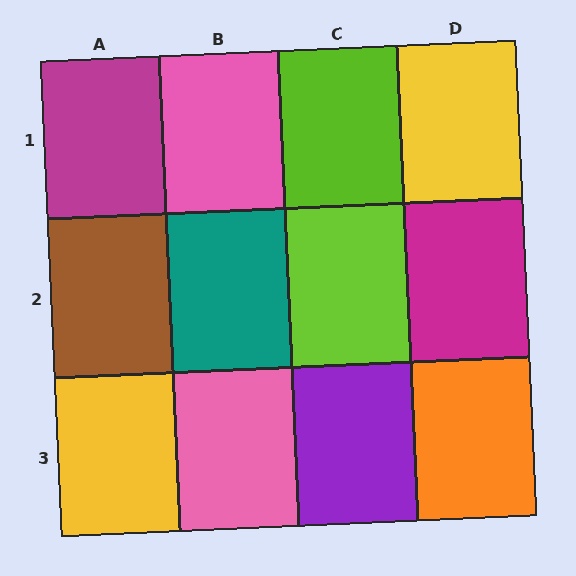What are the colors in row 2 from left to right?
Brown, teal, lime, magenta.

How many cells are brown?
1 cell is brown.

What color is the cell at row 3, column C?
Purple.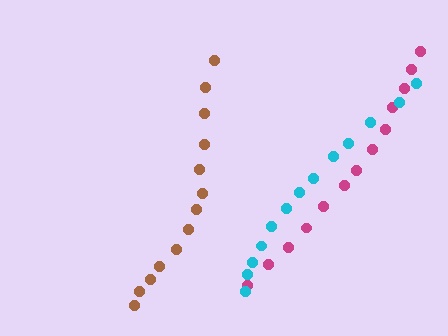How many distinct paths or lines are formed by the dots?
There are 3 distinct paths.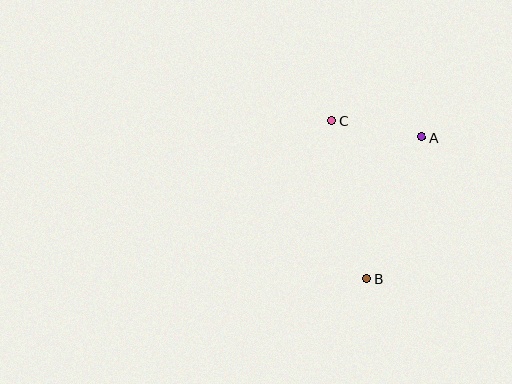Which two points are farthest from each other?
Points B and C are farthest from each other.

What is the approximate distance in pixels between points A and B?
The distance between A and B is approximately 152 pixels.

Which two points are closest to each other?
Points A and C are closest to each other.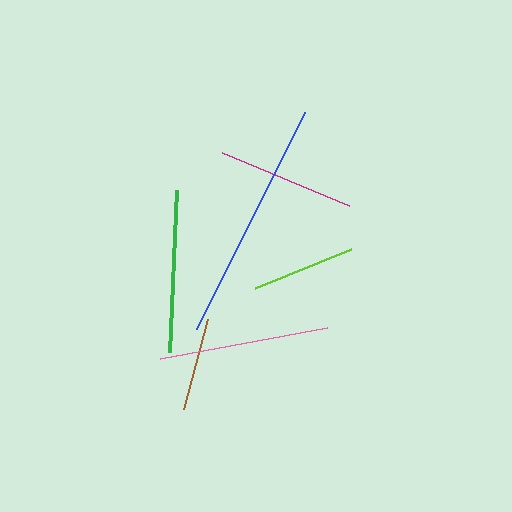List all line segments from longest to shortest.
From longest to shortest: blue, pink, green, magenta, lime, brown.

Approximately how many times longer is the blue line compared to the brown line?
The blue line is approximately 2.6 times the length of the brown line.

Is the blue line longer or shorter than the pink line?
The blue line is longer than the pink line.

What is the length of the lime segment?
The lime segment is approximately 104 pixels long.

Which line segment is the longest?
The blue line is the longest at approximately 242 pixels.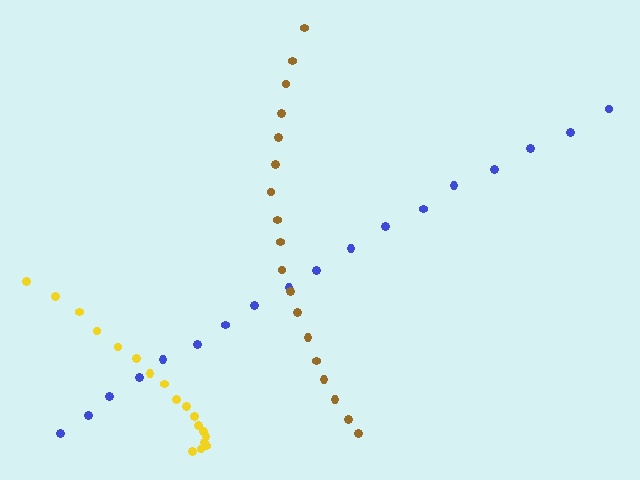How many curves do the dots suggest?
There are 3 distinct paths.